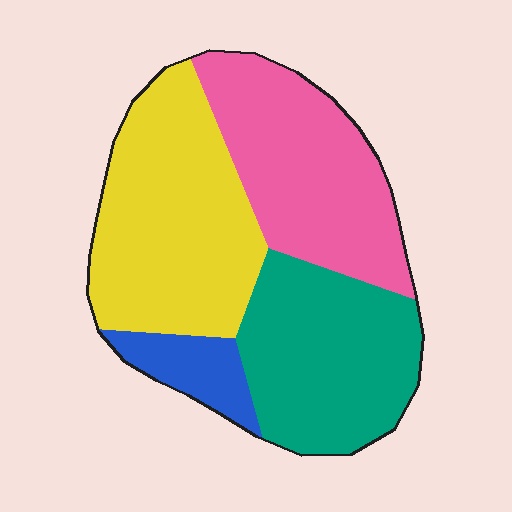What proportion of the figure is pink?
Pink covers roughly 30% of the figure.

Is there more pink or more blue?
Pink.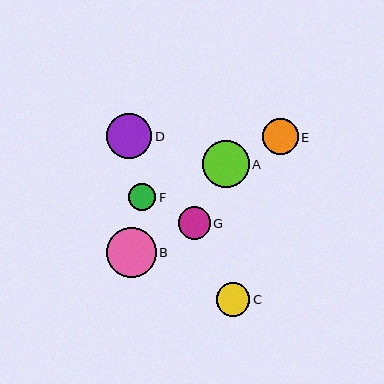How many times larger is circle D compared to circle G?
Circle D is approximately 1.4 times the size of circle G.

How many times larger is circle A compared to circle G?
Circle A is approximately 1.4 times the size of circle G.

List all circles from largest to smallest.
From largest to smallest: B, A, D, E, C, G, F.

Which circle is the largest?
Circle B is the largest with a size of approximately 50 pixels.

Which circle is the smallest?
Circle F is the smallest with a size of approximately 28 pixels.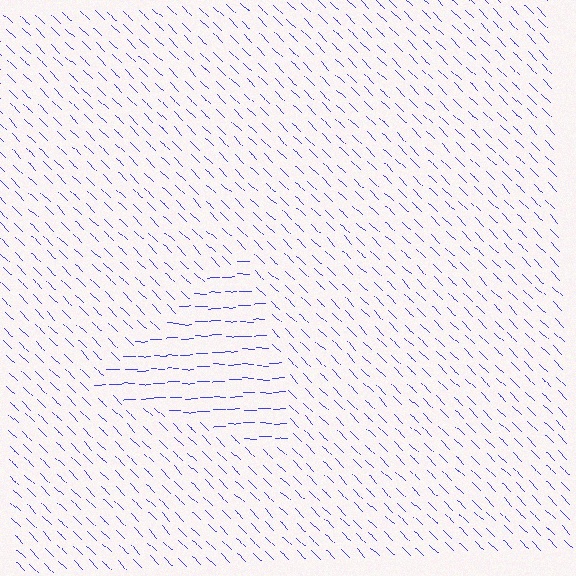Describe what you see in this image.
The image is filled with small blue line segments. A triangle region in the image has lines oriented differently from the surrounding lines, creating a visible texture boundary.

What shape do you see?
I see a triangle.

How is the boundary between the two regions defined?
The boundary is defined purely by a change in line orientation (approximately 45 degrees difference). All lines are the same color and thickness.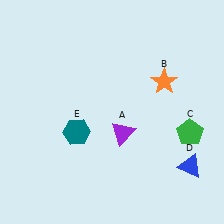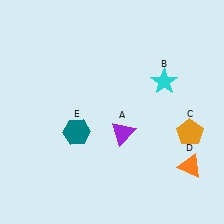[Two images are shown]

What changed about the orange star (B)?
In Image 1, B is orange. In Image 2, it changed to cyan.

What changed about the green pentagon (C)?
In Image 1, C is green. In Image 2, it changed to orange.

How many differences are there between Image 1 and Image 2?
There are 3 differences between the two images.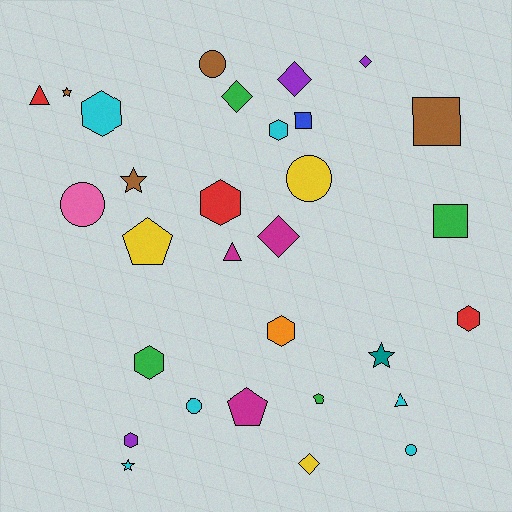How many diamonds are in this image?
There are 5 diamonds.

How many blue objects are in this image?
There is 1 blue object.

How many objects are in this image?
There are 30 objects.